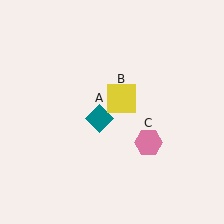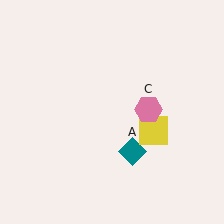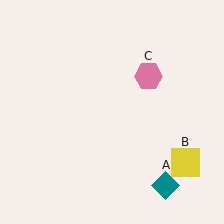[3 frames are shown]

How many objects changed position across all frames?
3 objects changed position: teal diamond (object A), yellow square (object B), pink hexagon (object C).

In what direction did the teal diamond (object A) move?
The teal diamond (object A) moved down and to the right.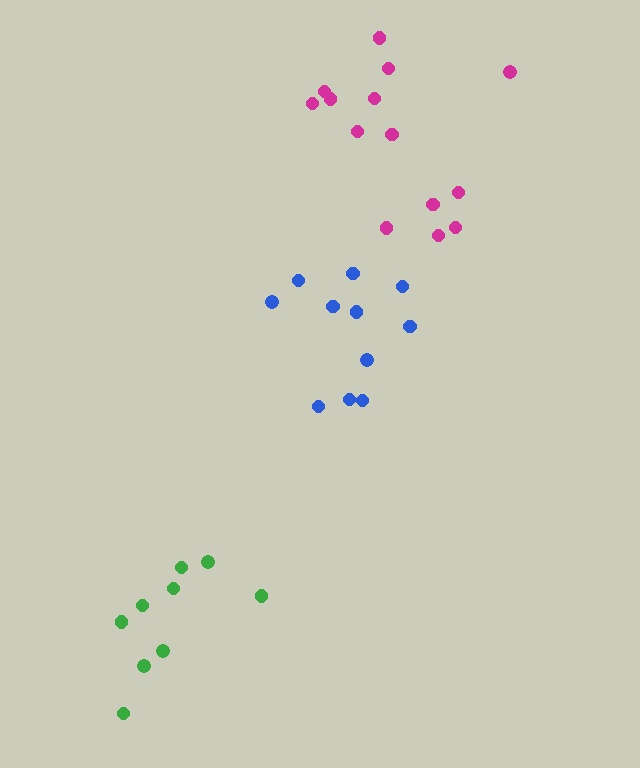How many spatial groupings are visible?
There are 3 spatial groupings.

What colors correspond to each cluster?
The clusters are colored: magenta, green, blue.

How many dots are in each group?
Group 1: 14 dots, Group 2: 9 dots, Group 3: 11 dots (34 total).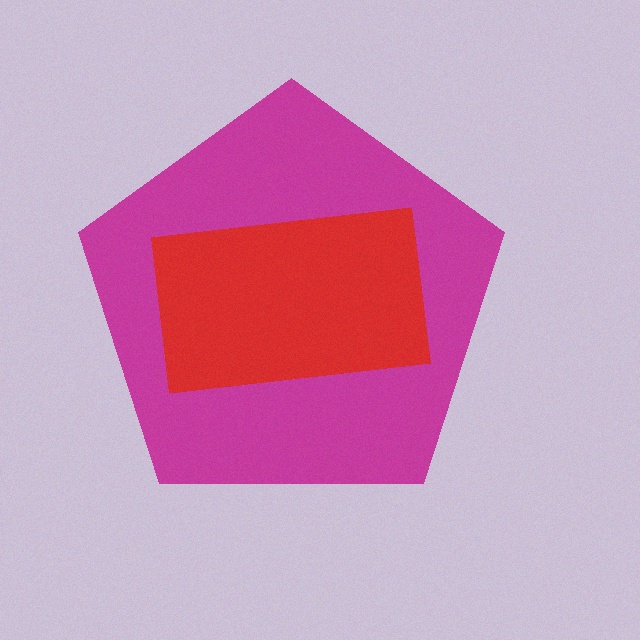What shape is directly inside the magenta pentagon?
The red rectangle.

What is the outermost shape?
The magenta pentagon.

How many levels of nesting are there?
2.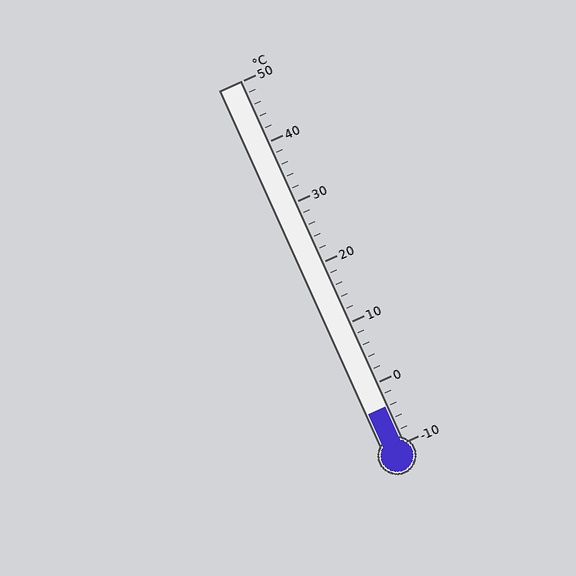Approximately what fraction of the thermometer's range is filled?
The thermometer is filled to approximately 10% of its range.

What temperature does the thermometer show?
The thermometer shows approximately -4°C.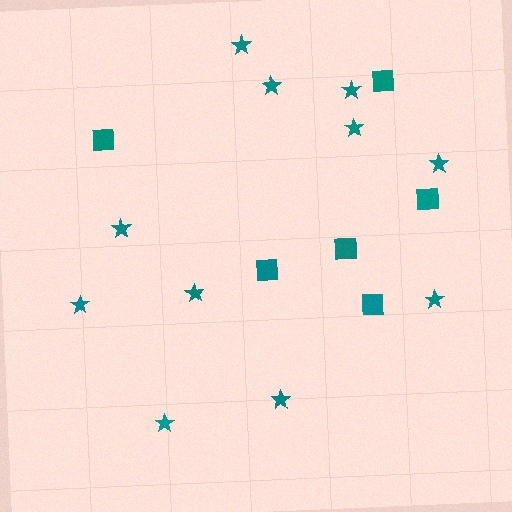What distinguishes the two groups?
There are 2 groups: one group of squares (6) and one group of stars (11).